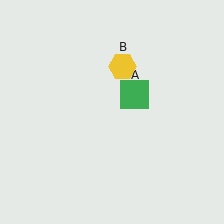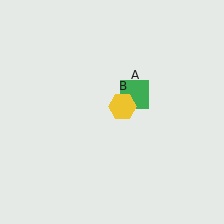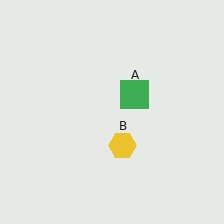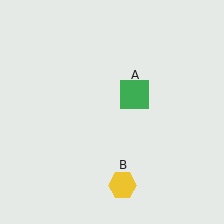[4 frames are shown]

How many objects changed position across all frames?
1 object changed position: yellow hexagon (object B).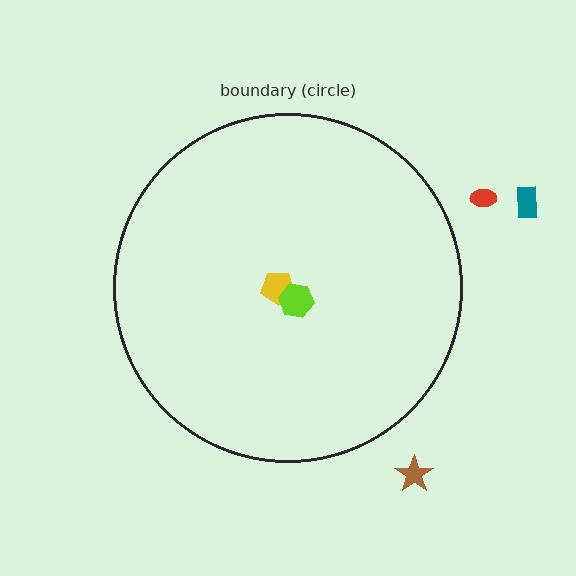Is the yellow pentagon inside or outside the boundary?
Inside.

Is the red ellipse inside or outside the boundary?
Outside.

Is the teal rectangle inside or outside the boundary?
Outside.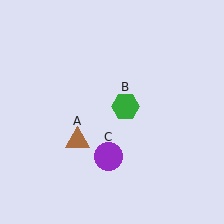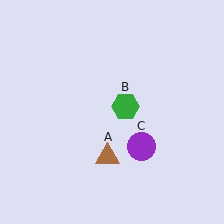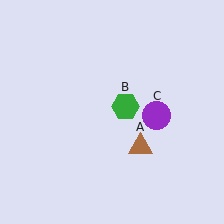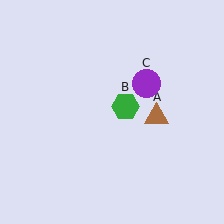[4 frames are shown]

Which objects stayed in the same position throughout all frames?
Green hexagon (object B) remained stationary.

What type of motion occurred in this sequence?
The brown triangle (object A), purple circle (object C) rotated counterclockwise around the center of the scene.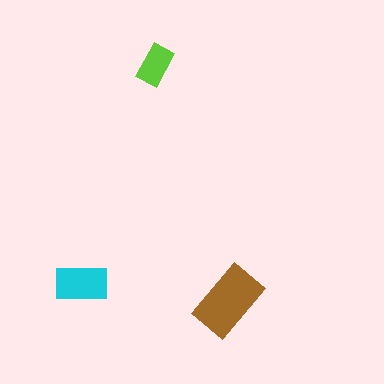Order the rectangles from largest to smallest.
the brown one, the cyan one, the lime one.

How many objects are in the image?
There are 3 objects in the image.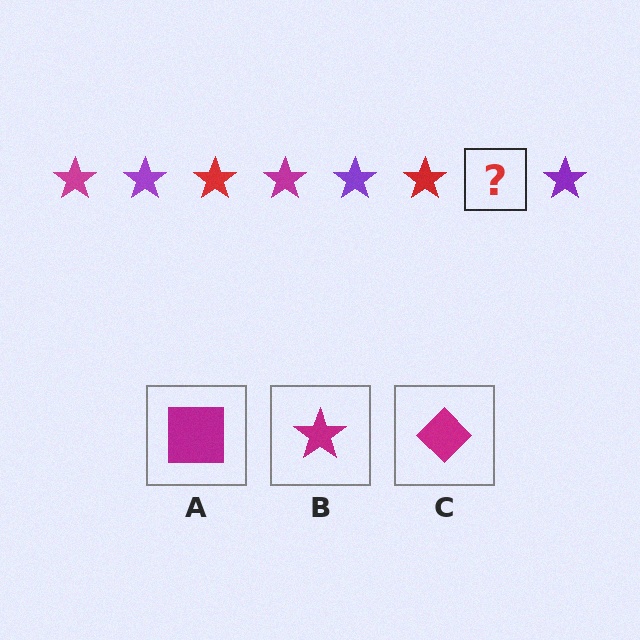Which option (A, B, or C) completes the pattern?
B.